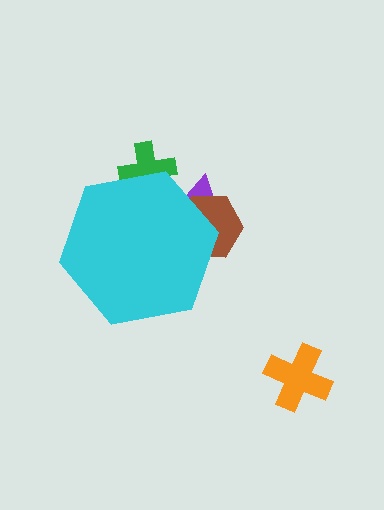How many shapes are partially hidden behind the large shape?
3 shapes are partially hidden.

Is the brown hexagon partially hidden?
Yes, the brown hexagon is partially hidden behind the cyan hexagon.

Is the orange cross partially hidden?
No, the orange cross is fully visible.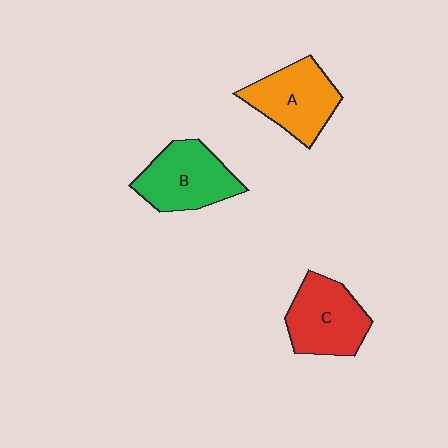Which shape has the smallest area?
Shape A (orange).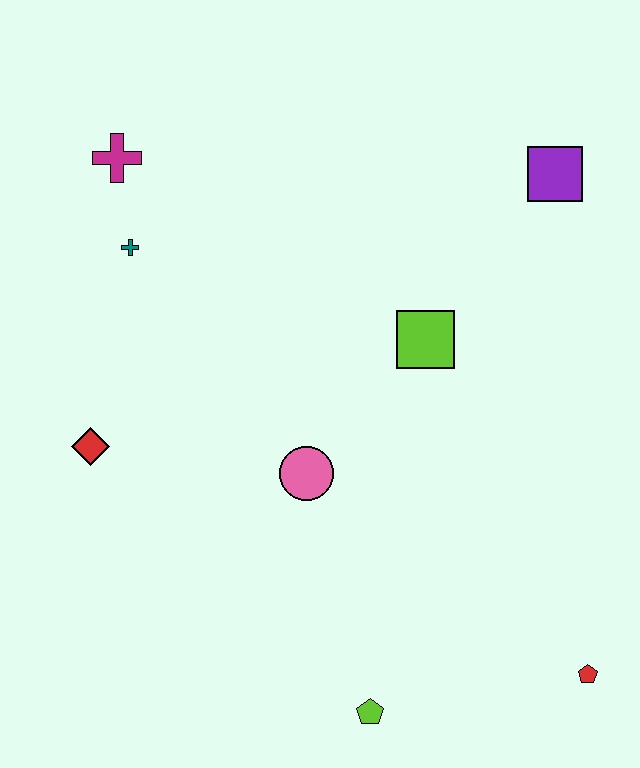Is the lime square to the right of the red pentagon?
No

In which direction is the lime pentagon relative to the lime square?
The lime pentagon is below the lime square.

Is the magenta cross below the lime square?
No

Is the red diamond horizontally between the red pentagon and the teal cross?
No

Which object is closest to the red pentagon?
The lime pentagon is closest to the red pentagon.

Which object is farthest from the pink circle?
The purple square is farthest from the pink circle.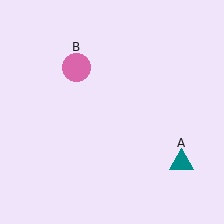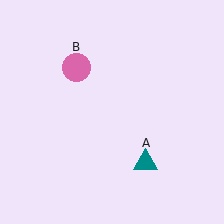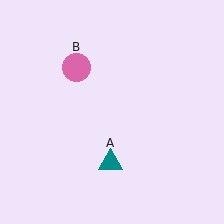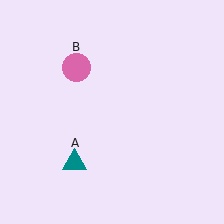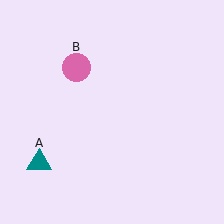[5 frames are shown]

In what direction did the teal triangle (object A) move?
The teal triangle (object A) moved left.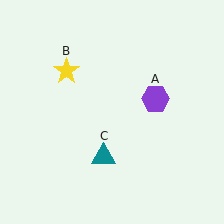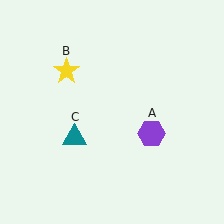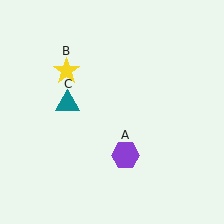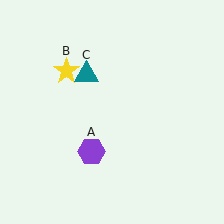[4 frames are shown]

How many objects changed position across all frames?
2 objects changed position: purple hexagon (object A), teal triangle (object C).